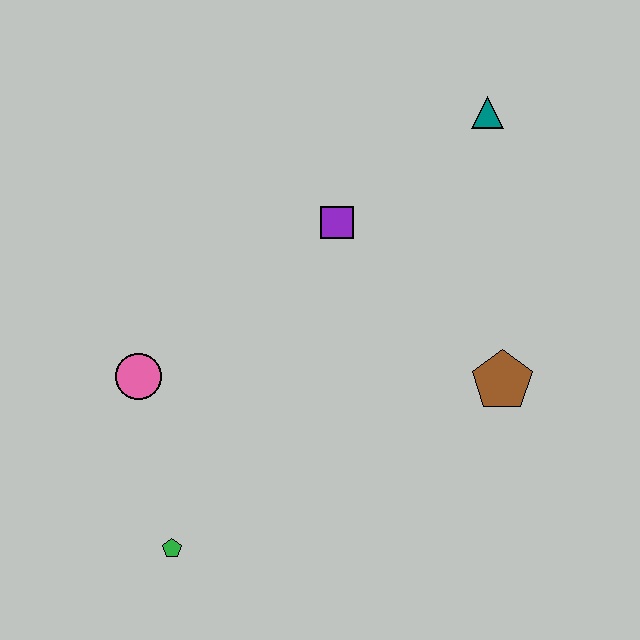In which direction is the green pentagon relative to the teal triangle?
The green pentagon is below the teal triangle.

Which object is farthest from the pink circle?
The teal triangle is farthest from the pink circle.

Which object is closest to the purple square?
The teal triangle is closest to the purple square.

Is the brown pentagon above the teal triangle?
No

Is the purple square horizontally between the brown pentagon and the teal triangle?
No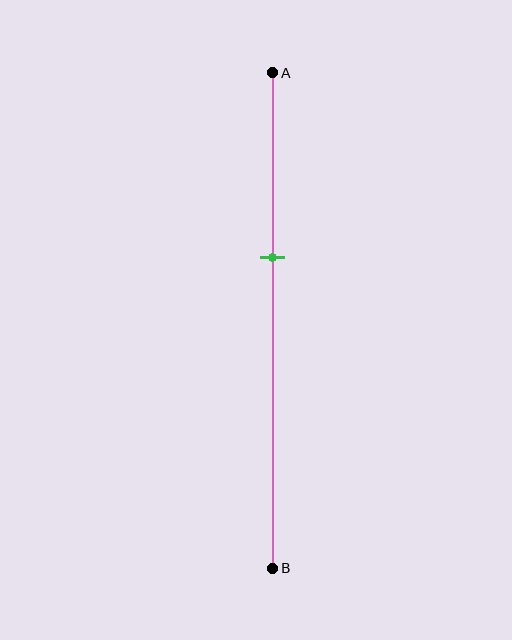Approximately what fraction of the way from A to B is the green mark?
The green mark is approximately 35% of the way from A to B.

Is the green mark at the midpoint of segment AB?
No, the mark is at about 35% from A, not at the 50% midpoint.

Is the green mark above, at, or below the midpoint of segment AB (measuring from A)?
The green mark is above the midpoint of segment AB.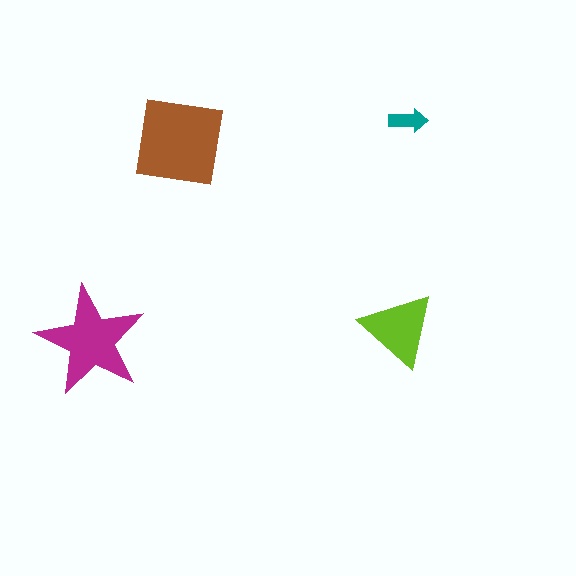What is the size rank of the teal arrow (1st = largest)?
4th.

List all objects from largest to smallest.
The brown square, the magenta star, the lime triangle, the teal arrow.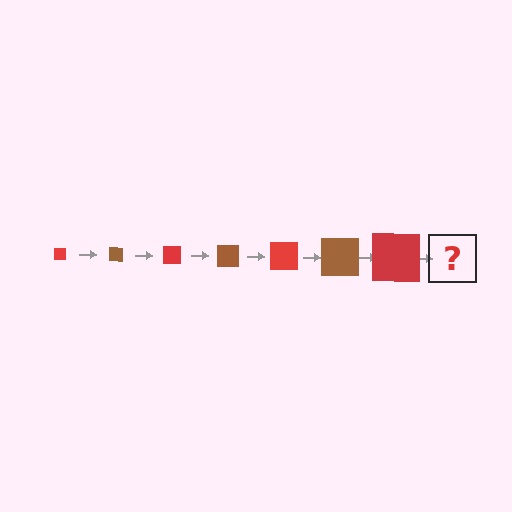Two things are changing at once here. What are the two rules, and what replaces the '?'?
The two rules are that the square grows larger each step and the color cycles through red and brown. The '?' should be a brown square, larger than the previous one.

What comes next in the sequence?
The next element should be a brown square, larger than the previous one.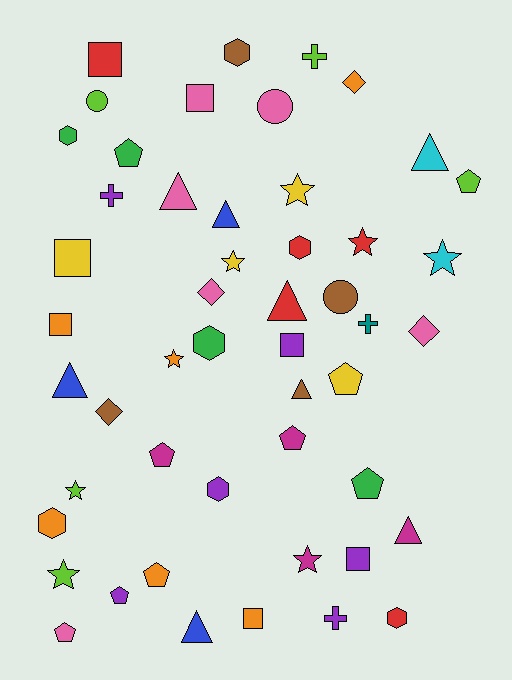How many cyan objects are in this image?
There are 2 cyan objects.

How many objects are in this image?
There are 50 objects.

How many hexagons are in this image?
There are 7 hexagons.